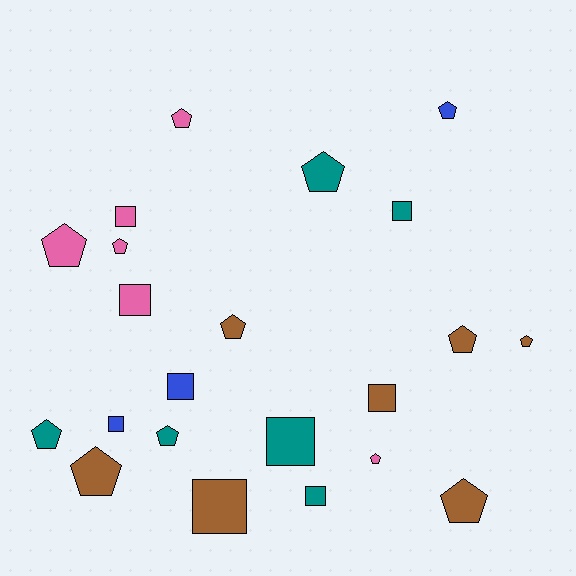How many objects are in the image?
There are 22 objects.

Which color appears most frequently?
Brown, with 7 objects.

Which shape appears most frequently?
Pentagon, with 13 objects.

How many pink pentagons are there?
There are 4 pink pentagons.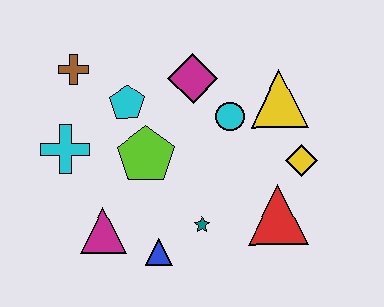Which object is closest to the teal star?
The blue triangle is closest to the teal star.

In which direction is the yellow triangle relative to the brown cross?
The yellow triangle is to the right of the brown cross.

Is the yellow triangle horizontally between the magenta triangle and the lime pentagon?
No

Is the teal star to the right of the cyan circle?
No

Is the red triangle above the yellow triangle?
No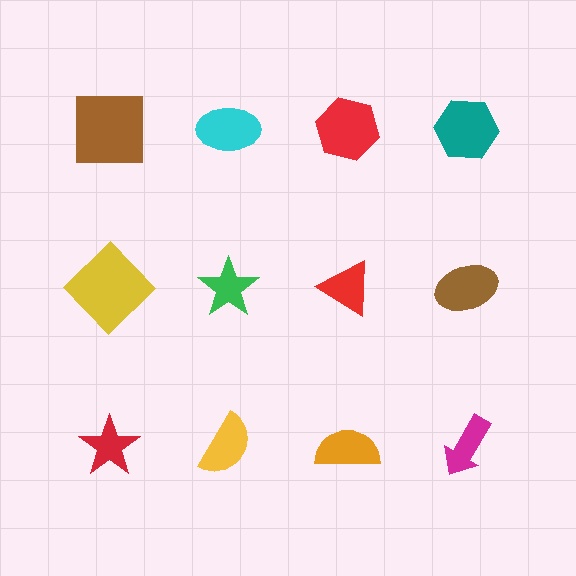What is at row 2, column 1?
A yellow diamond.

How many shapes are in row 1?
4 shapes.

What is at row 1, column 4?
A teal hexagon.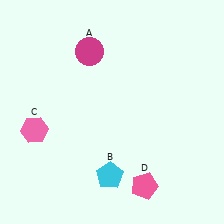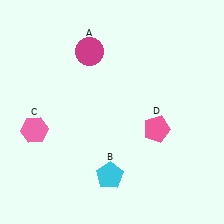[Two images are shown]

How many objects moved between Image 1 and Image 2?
1 object moved between the two images.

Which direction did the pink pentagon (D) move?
The pink pentagon (D) moved up.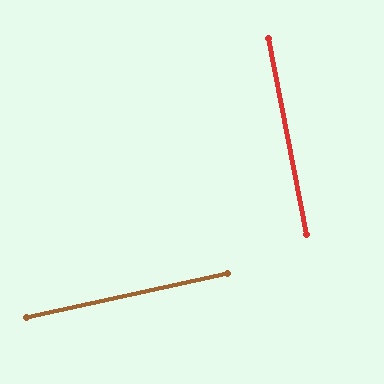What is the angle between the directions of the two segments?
Approximately 89 degrees.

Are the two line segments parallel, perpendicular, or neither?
Perpendicular — they meet at approximately 89°.